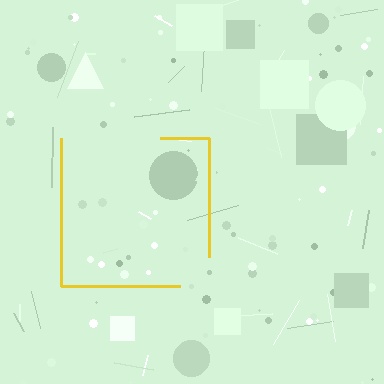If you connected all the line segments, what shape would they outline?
They would outline a square.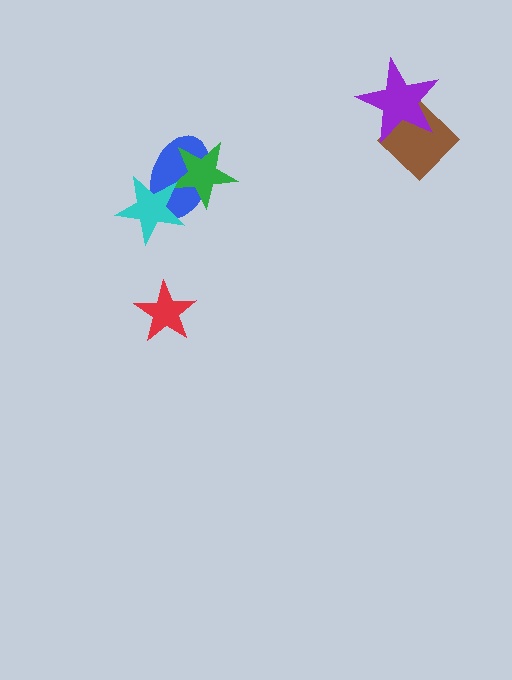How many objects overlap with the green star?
2 objects overlap with the green star.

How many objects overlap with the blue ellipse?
2 objects overlap with the blue ellipse.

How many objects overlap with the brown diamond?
1 object overlaps with the brown diamond.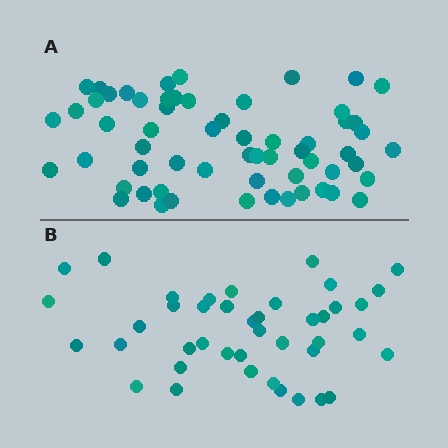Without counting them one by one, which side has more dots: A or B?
Region A (the top region) has more dots.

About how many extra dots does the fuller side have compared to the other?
Region A has approximately 20 more dots than region B.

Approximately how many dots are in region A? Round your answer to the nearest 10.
About 60 dots.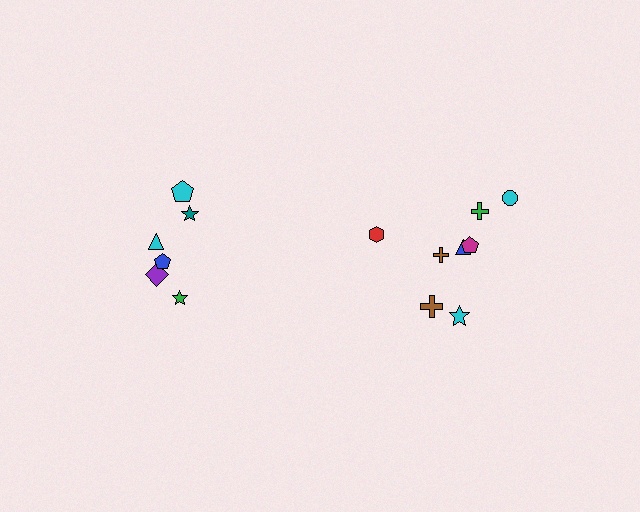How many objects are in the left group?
There are 6 objects.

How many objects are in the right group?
There are 8 objects.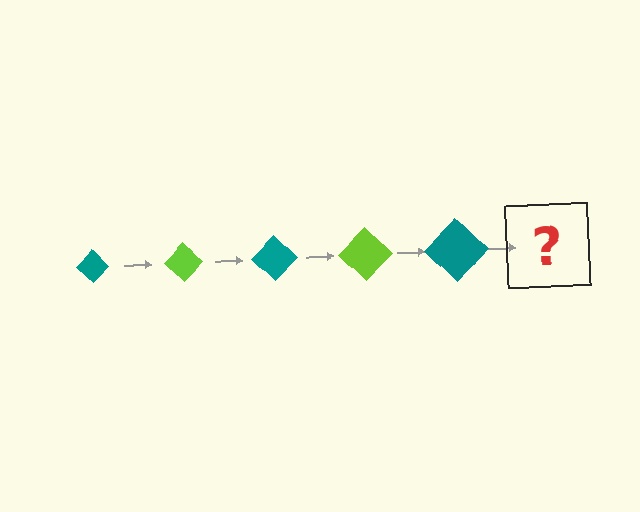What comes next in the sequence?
The next element should be a lime diamond, larger than the previous one.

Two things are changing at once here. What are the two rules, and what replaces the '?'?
The two rules are that the diamond grows larger each step and the color cycles through teal and lime. The '?' should be a lime diamond, larger than the previous one.